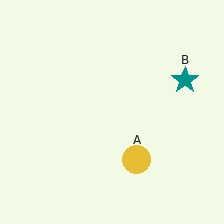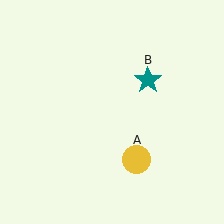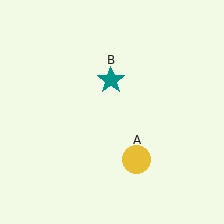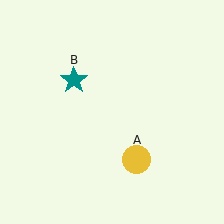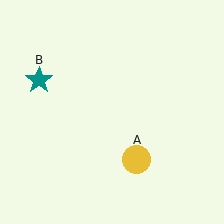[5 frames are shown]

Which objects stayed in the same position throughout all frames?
Yellow circle (object A) remained stationary.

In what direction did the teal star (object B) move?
The teal star (object B) moved left.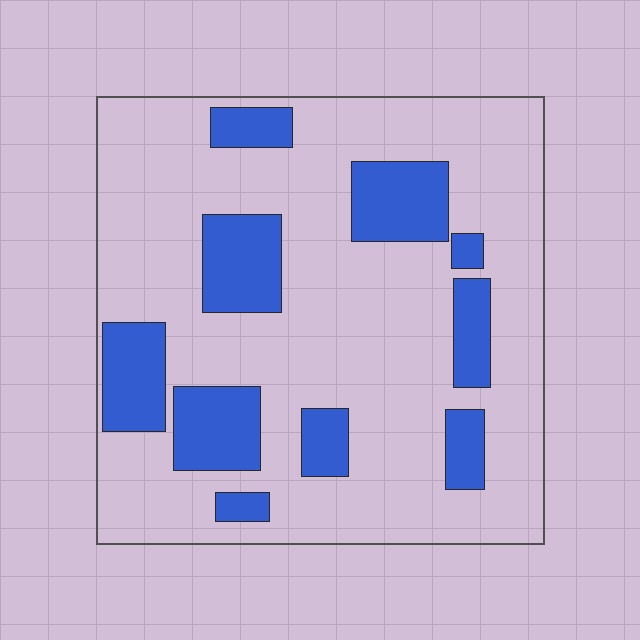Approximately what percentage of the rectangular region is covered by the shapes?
Approximately 25%.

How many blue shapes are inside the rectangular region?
10.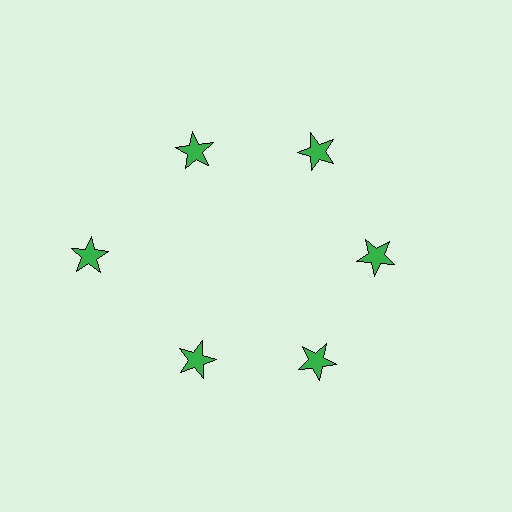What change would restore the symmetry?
The symmetry would be restored by moving it inward, back onto the ring so that all 6 stars sit at equal angles and equal distance from the center.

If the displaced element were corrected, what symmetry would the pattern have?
It would have 6-fold rotational symmetry — the pattern would map onto itself every 60 degrees.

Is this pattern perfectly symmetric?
No. The 6 green stars are arranged in a ring, but one element near the 9 o'clock position is pushed outward from the center, breaking the 6-fold rotational symmetry.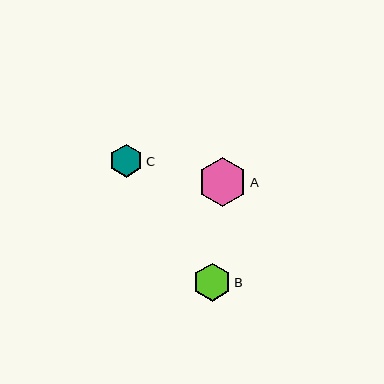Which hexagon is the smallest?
Hexagon C is the smallest with a size of approximately 33 pixels.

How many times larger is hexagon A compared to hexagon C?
Hexagon A is approximately 1.5 times the size of hexagon C.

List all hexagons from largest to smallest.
From largest to smallest: A, B, C.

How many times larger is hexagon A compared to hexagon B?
Hexagon A is approximately 1.3 times the size of hexagon B.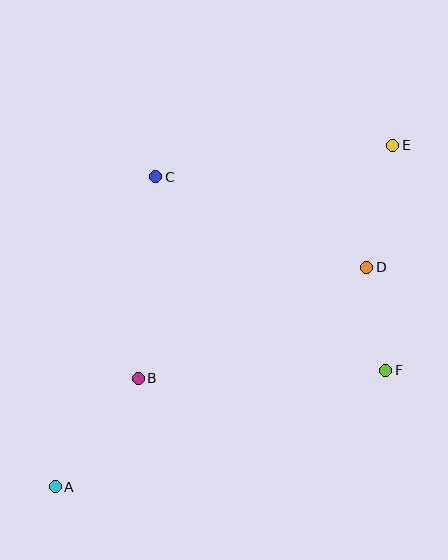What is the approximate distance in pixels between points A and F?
The distance between A and F is approximately 350 pixels.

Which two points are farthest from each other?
Points A and E are farthest from each other.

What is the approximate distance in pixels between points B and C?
The distance between B and C is approximately 202 pixels.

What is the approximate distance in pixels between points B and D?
The distance between B and D is approximately 254 pixels.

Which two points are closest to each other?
Points D and F are closest to each other.